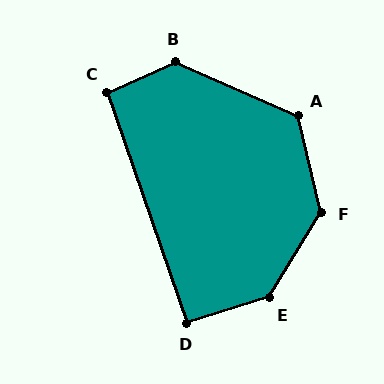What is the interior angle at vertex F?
Approximately 135 degrees (obtuse).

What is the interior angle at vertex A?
Approximately 127 degrees (obtuse).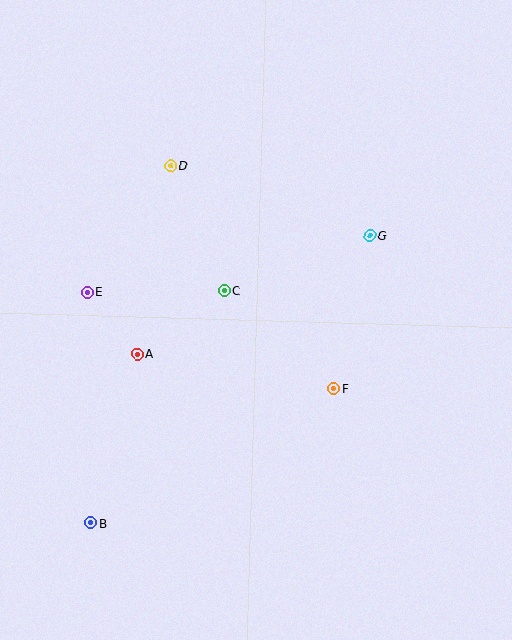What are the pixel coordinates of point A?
Point A is at (137, 354).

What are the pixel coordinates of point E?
Point E is at (87, 292).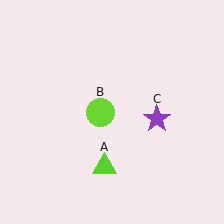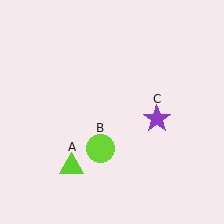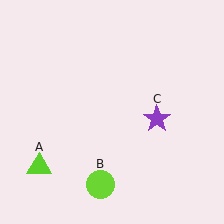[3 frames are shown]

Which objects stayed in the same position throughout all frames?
Purple star (object C) remained stationary.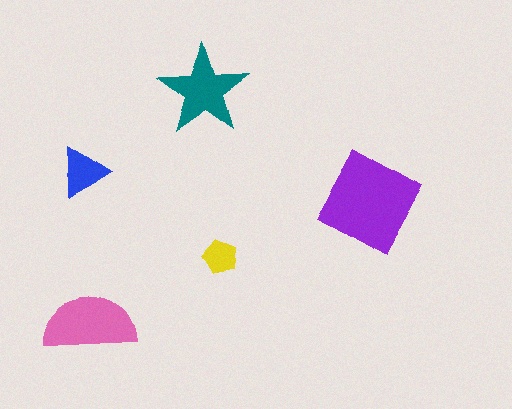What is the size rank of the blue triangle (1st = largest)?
4th.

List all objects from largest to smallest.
The purple square, the pink semicircle, the teal star, the blue triangle, the yellow pentagon.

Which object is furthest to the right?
The purple square is rightmost.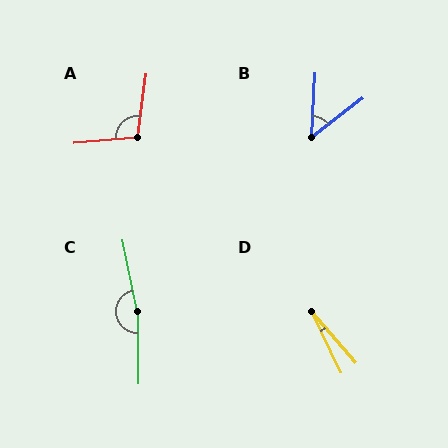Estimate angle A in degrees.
Approximately 103 degrees.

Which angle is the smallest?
D, at approximately 15 degrees.